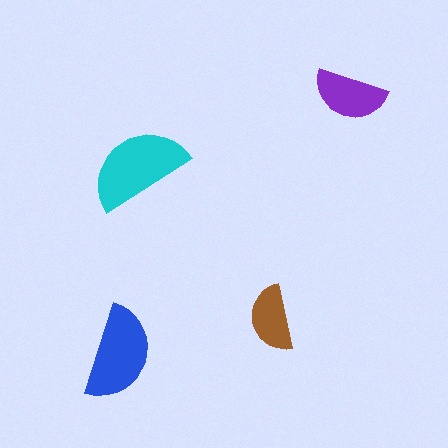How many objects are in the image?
There are 4 objects in the image.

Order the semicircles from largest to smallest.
the cyan one, the blue one, the purple one, the brown one.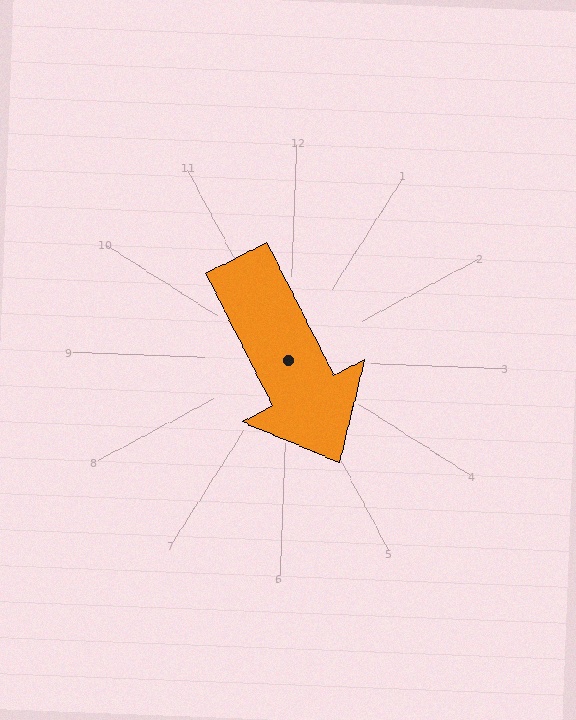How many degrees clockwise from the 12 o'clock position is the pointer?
Approximately 151 degrees.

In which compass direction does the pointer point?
Southeast.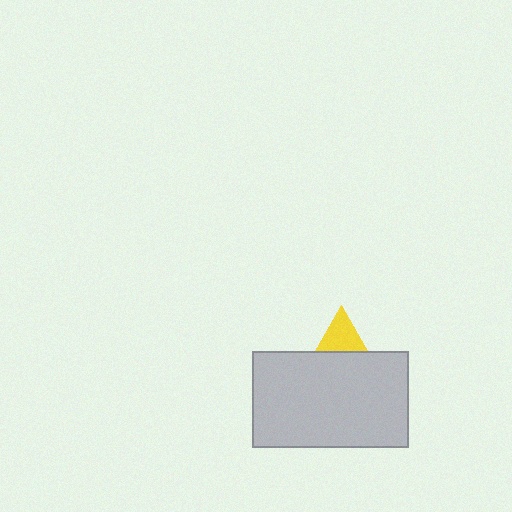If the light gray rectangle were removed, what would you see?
You would see the complete yellow triangle.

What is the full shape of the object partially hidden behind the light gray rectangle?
The partially hidden object is a yellow triangle.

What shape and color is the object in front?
The object in front is a light gray rectangle.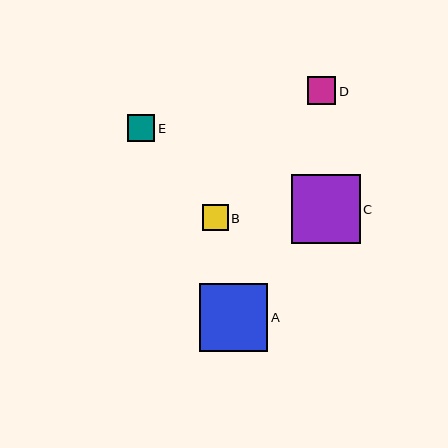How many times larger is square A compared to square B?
Square A is approximately 2.7 times the size of square B.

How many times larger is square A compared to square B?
Square A is approximately 2.7 times the size of square B.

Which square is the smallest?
Square B is the smallest with a size of approximately 25 pixels.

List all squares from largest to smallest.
From largest to smallest: C, A, D, E, B.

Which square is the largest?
Square C is the largest with a size of approximately 69 pixels.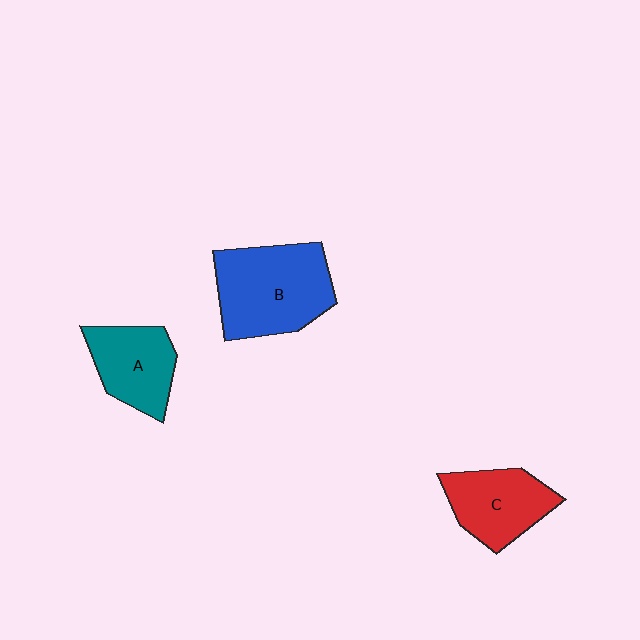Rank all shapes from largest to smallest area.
From largest to smallest: B (blue), C (red), A (teal).